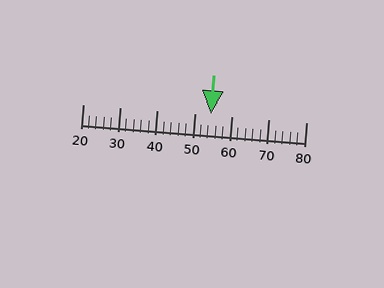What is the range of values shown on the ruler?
The ruler shows values from 20 to 80.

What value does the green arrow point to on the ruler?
The green arrow points to approximately 54.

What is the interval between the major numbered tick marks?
The major tick marks are spaced 10 units apart.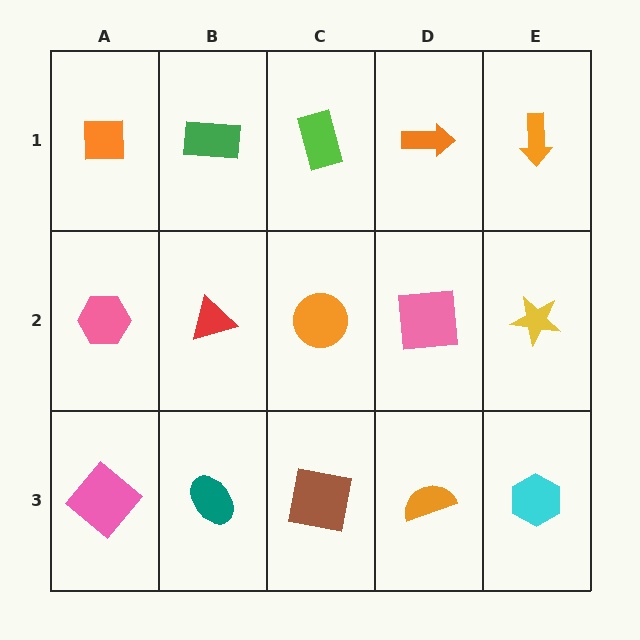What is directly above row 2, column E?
An orange arrow.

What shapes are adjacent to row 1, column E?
A yellow star (row 2, column E), an orange arrow (row 1, column D).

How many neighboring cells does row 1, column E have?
2.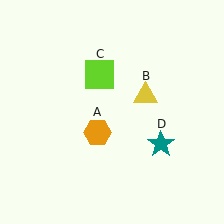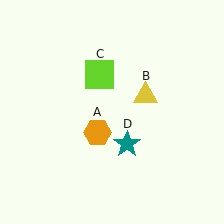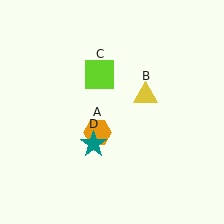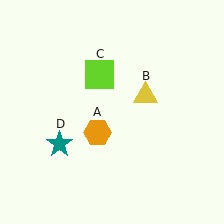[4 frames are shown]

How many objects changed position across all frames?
1 object changed position: teal star (object D).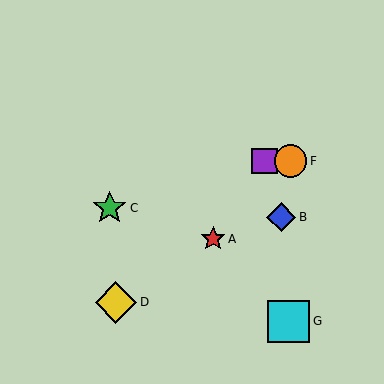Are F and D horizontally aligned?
No, F is at y≈161 and D is at y≈302.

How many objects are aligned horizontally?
2 objects (E, F) are aligned horizontally.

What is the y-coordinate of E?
Object E is at y≈161.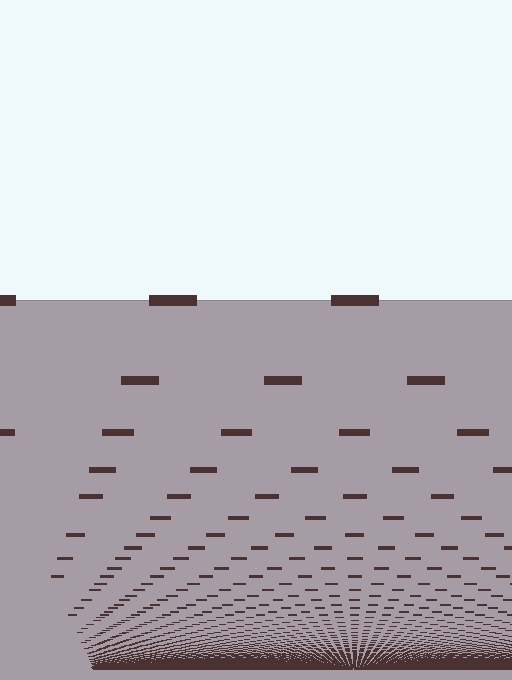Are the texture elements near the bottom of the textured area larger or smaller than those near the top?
Smaller. The gradient is inverted — elements near the bottom are smaller and denser.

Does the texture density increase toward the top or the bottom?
Density increases toward the bottom.